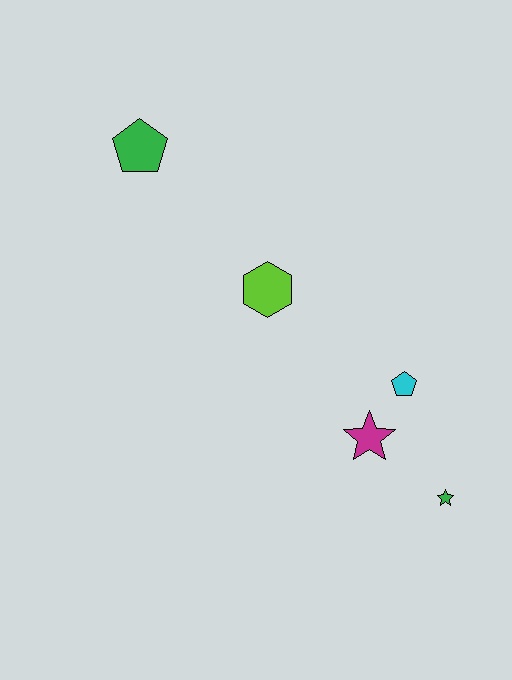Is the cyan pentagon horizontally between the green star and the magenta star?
Yes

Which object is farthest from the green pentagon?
The green star is farthest from the green pentagon.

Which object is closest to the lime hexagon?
The cyan pentagon is closest to the lime hexagon.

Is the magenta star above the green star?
Yes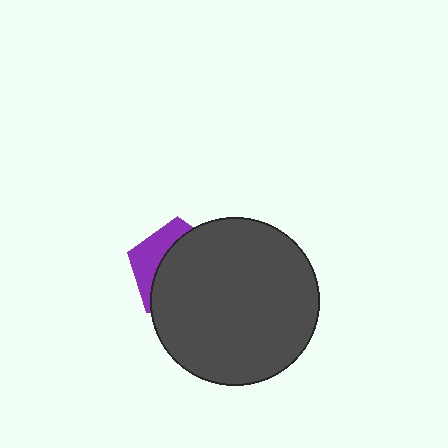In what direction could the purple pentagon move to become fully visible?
The purple pentagon could move left. That would shift it out from behind the dark gray circle entirely.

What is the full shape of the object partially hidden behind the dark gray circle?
The partially hidden object is a purple pentagon.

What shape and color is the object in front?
The object in front is a dark gray circle.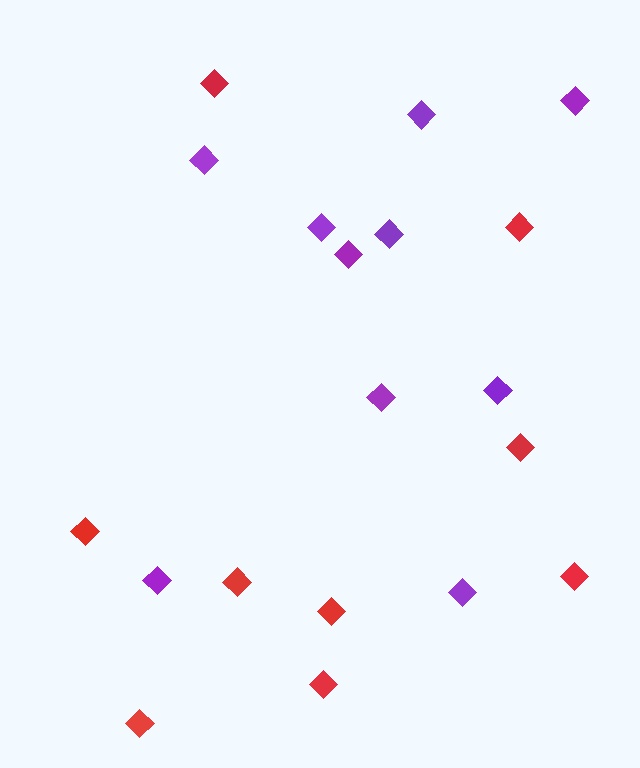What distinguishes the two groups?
There are 2 groups: one group of red diamonds (9) and one group of purple diamonds (10).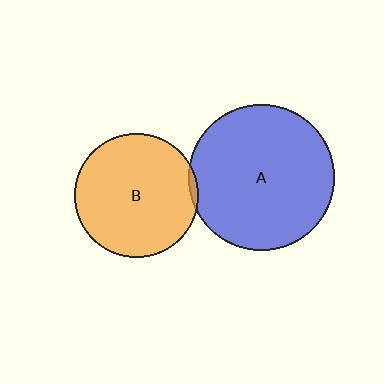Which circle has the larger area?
Circle A (blue).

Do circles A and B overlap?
Yes.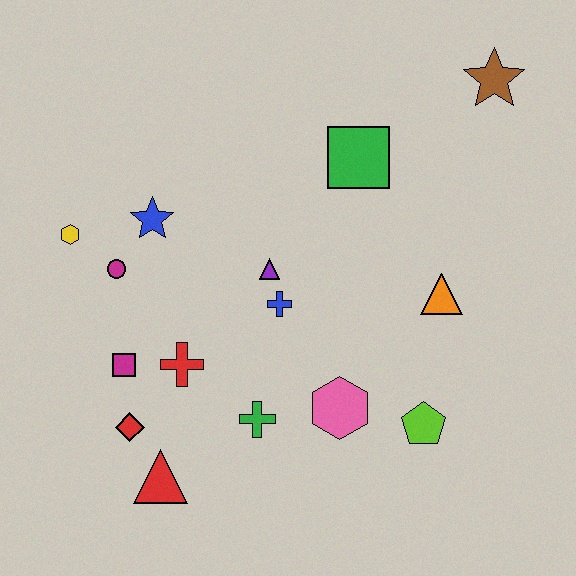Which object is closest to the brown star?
The green square is closest to the brown star.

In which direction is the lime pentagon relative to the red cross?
The lime pentagon is to the right of the red cross.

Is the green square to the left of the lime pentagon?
Yes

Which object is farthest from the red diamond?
The brown star is farthest from the red diamond.